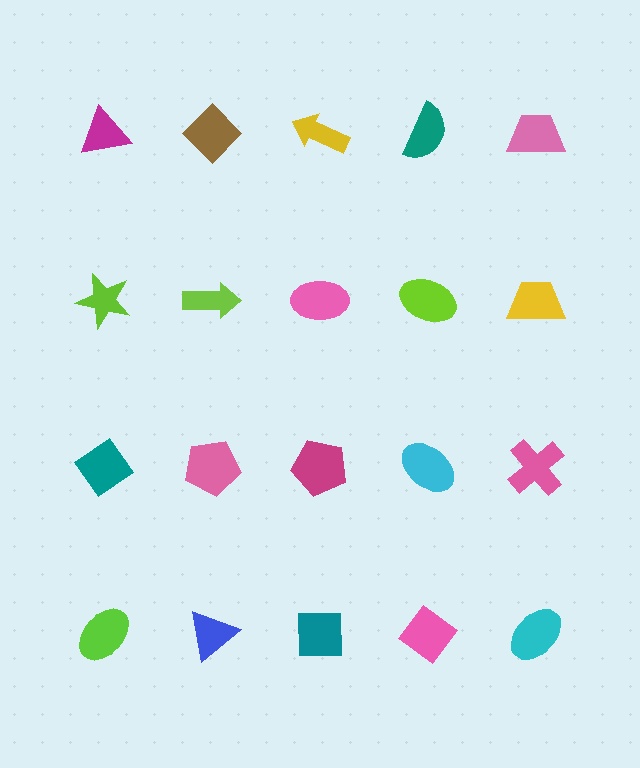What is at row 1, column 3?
A yellow arrow.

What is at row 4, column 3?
A teal square.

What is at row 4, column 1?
A lime ellipse.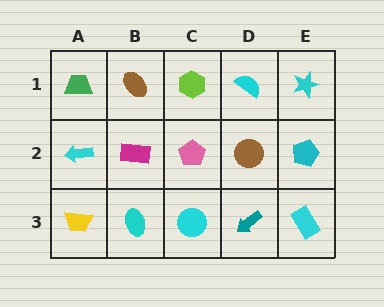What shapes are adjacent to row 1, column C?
A pink pentagon (row 2, column C), a brown ellipse (row 1, column B), a cyan semicircle (row 1, column D).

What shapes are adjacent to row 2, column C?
A lime hexagon (row 1, column C), a cyan circle (row 3, column C), a magenta rectangle (row 2, column B), a brown circle (row 2, column D).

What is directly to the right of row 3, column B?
A cyan circle.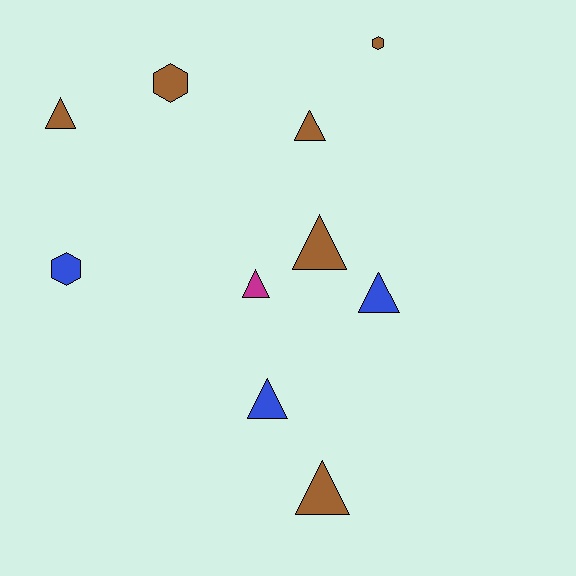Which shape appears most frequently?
Triangle, with 7 objects.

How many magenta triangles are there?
There is 1 magenta triangle.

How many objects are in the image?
There are 10 objects.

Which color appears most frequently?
Brown, with 6 objects.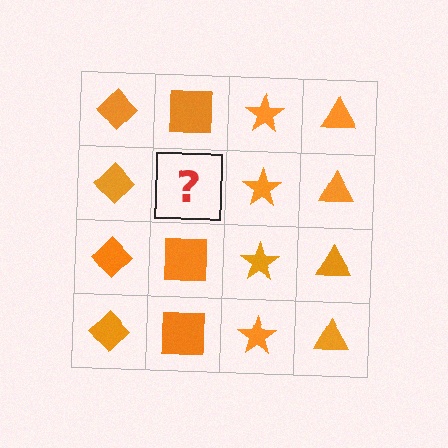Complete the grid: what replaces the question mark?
The question mark should be replaced with an orange square.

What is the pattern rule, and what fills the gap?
The rule is that each column has a consistent shape. The gap should be filled with an orange square.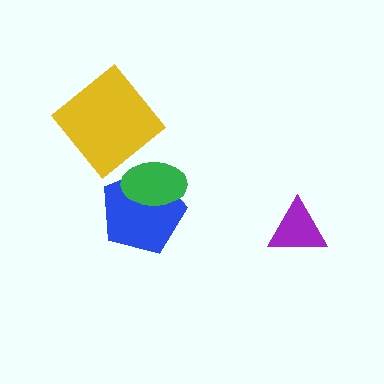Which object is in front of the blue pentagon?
The green ellipse is in front of the blue pentagon.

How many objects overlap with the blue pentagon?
1 object overlaps with the blue pentagon.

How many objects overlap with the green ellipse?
1 object overlaps with the green ellipse.